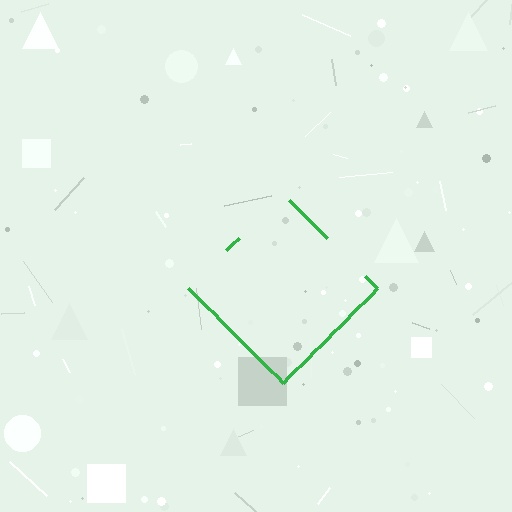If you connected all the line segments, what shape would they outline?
They would outline a diamond.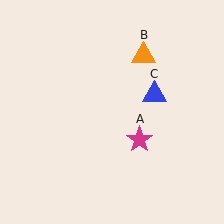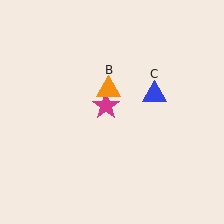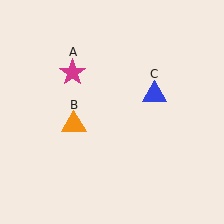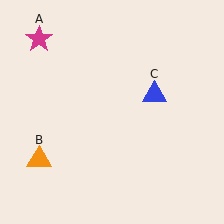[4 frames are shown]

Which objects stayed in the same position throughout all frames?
Blue triangle (object C) remained stationary.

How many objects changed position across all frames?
2 objects changed position: magenta star (object A), orange triangle (object B).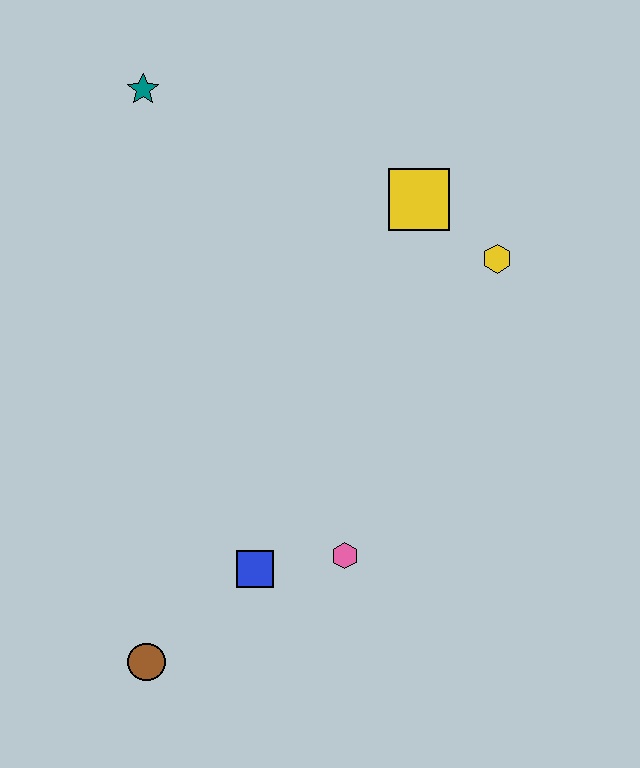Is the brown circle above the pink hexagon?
No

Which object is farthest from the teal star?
The brown circle is farthest from the teal star.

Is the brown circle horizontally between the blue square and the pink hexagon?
No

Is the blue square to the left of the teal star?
No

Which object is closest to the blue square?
The pink hexagon is closest to the blue square.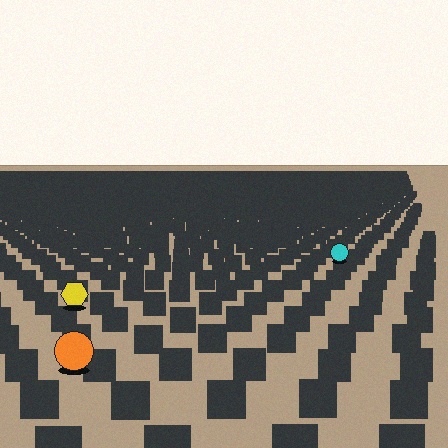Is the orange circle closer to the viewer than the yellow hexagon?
Yes. The orange circle is closer — you can tell from the texture gradient: the ground texture is coarser near it.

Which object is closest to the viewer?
The orange circle is closest. The texture marks near it are larger and more spread out.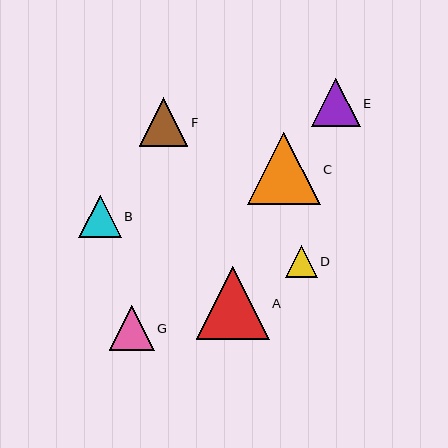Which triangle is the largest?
Triangle C is the largest with a size of approximately 73 pixels.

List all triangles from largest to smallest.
From largest to smallest: C, A, F, E, G, B, D.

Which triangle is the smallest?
Triangle D is the smallest with a size of approximately 32 pixels.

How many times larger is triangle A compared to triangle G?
Triangle A is approximately 1.6 times the size of triangle G.